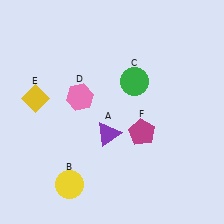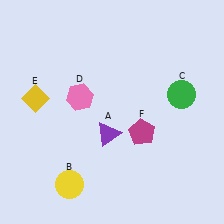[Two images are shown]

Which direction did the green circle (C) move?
The green circle (C) moved right.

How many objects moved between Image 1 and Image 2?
1 object moved between the two images.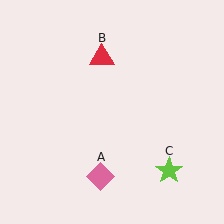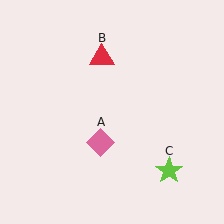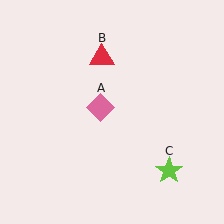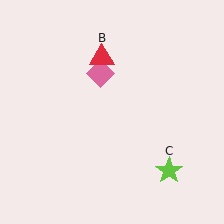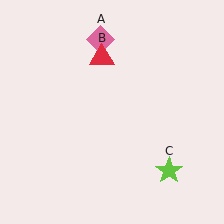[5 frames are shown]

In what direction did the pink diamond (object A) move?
The pink diamond (object A) moved up.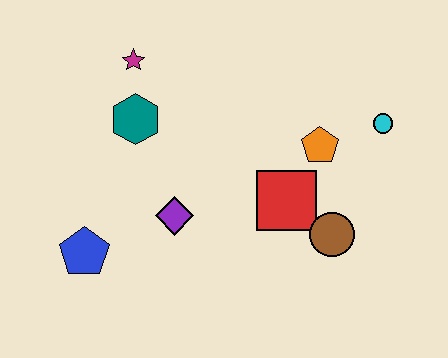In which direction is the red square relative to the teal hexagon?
The red square is to the right of the teal hexagon.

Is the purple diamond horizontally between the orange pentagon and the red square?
No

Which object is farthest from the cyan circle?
The blue pentagon is farthest from the cyan circle.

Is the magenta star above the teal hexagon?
Yes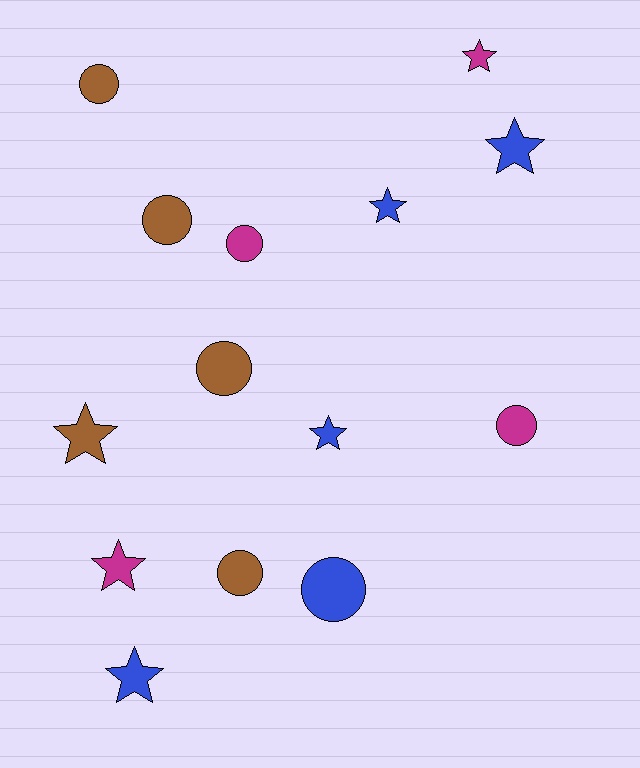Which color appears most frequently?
Brown, with 5 objects.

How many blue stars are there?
There are 4 blue stars.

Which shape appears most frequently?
Star, with 7 objects.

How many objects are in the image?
There are 14 objects.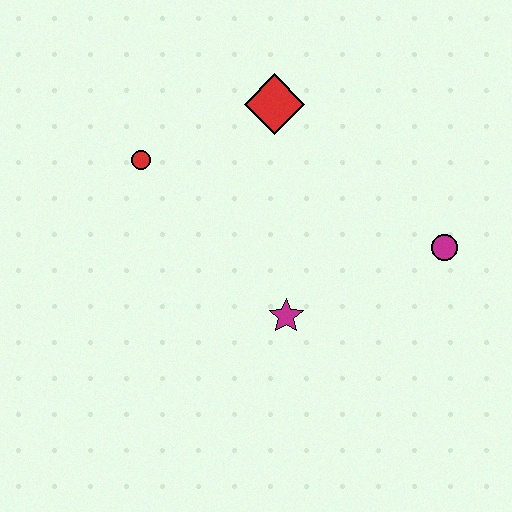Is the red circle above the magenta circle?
Yes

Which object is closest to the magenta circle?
The magenta star is closest to the magenta circle.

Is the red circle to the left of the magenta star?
Yes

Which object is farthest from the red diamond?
The magenta circle is farthest from the red diamond.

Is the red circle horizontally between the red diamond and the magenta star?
No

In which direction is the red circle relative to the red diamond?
The red circle is to the left of the red diamond.